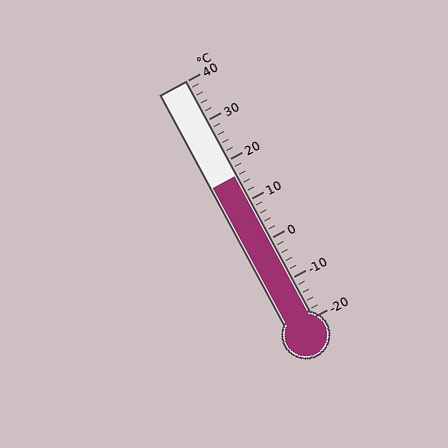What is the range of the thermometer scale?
The thermometer scale ranges from -20°C to 40°C.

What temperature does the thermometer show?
The thermometer shows approximately 16°C.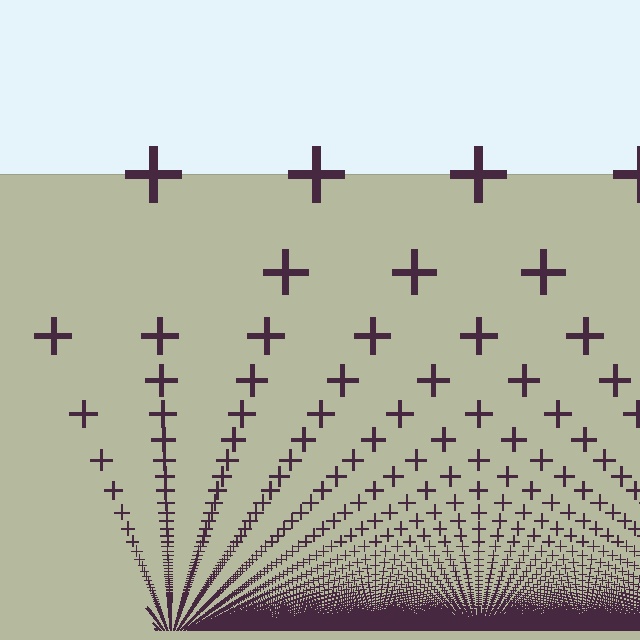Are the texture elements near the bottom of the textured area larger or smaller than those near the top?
Smaller. The gradient is inverted — elements near the bottom are smaller and denser.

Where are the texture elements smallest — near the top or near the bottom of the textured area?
Near the bottom.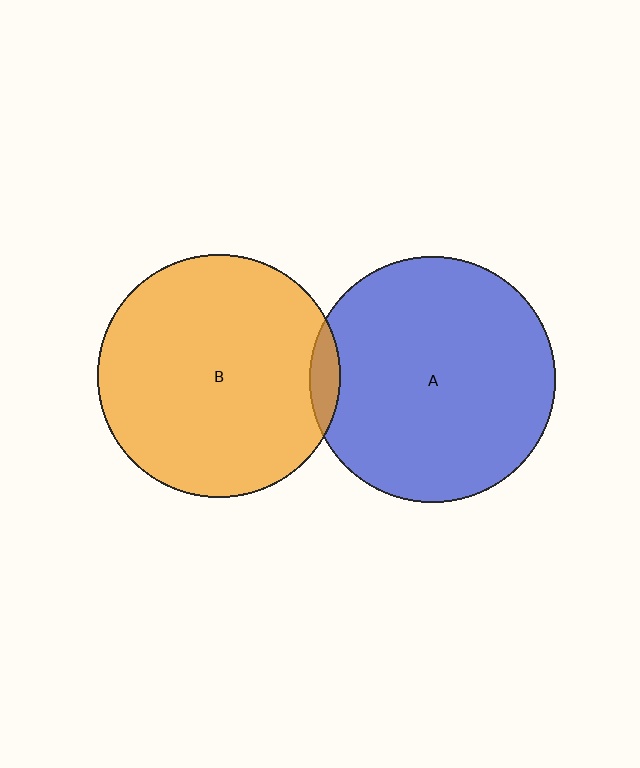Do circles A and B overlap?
Yes.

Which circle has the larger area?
Circle A (blue).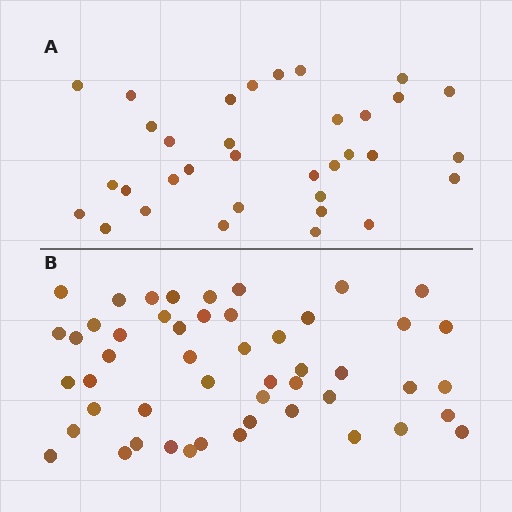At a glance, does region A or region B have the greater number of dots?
Region B (the bottom region) has more dots.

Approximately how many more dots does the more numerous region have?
Region B has approximately 15 more dots than region A.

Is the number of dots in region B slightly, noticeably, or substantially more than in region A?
Region B has substantially more. The ratio is roughly 1.5 to 1.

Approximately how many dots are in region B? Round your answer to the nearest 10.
About 50 dots.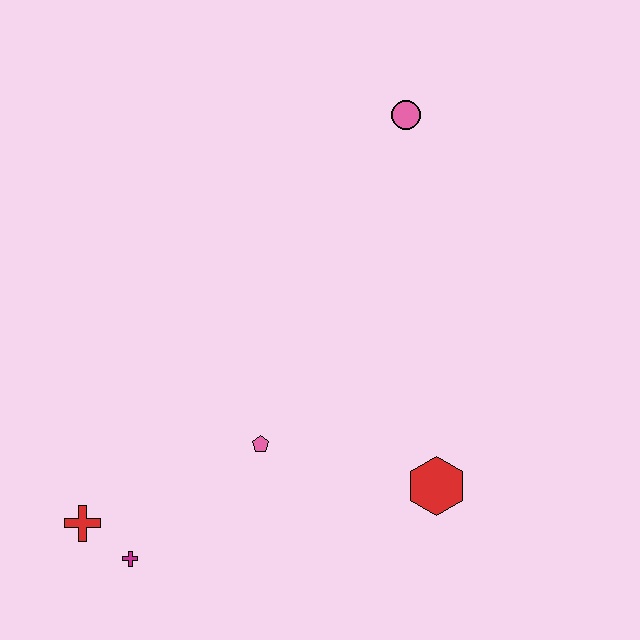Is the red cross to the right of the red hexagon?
No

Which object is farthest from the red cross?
The pink circle is farthest from the red cross.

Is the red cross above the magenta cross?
Yes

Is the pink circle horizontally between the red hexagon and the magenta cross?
Yes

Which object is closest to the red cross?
The magenta cross is closest to the red cross.